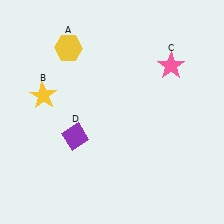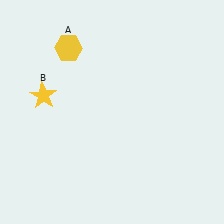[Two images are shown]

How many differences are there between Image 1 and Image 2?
There are 2 differences between the two images.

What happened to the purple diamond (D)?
The purple diamond (D) was removed in Image 2. It was in the bottom-left area of Image 1.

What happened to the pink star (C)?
The pink star (C) was removed in Image 2. It was in the top-right area of Image 1.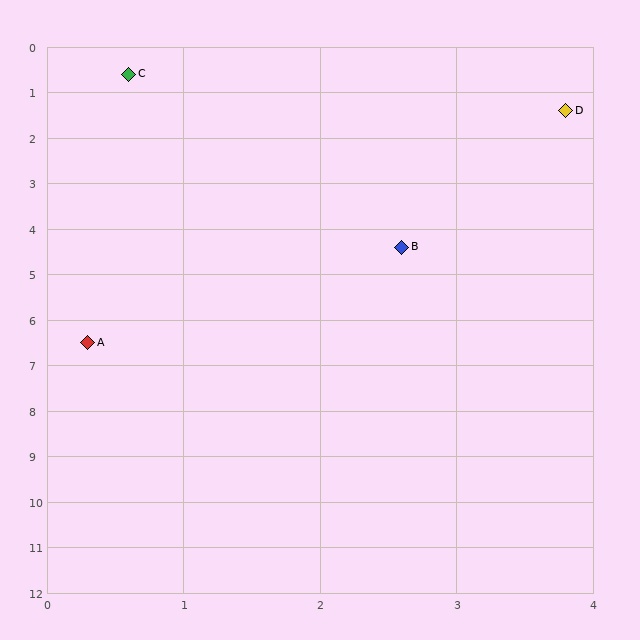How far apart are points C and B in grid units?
Points C and B are about 4.3 grid units apart.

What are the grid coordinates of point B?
Point B is at approximately (2.6, 4.4).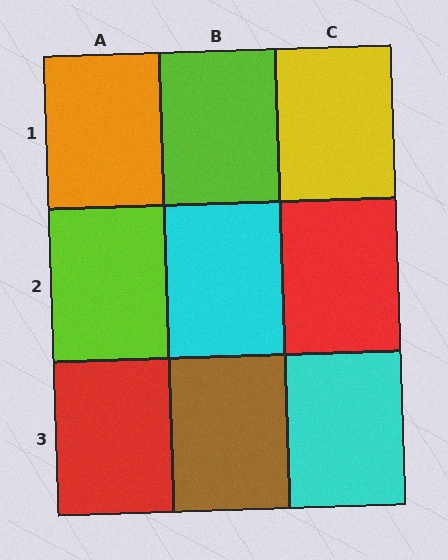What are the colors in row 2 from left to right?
Lime, cyan, red.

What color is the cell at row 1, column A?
Orange.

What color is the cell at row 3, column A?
Red.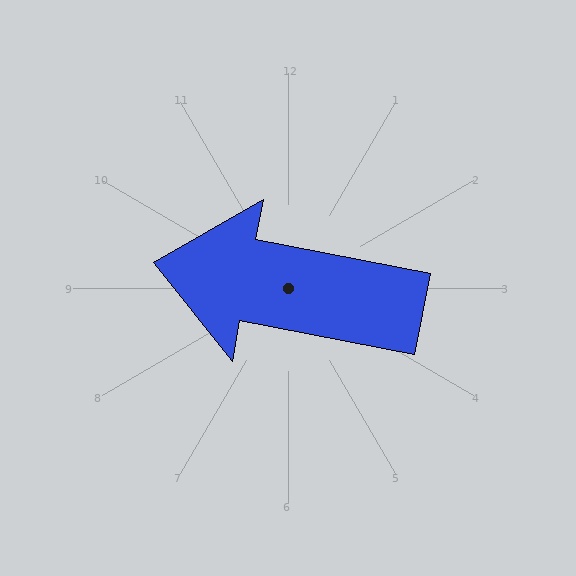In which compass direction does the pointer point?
West.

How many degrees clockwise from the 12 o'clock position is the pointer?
Approximately 281 degrees.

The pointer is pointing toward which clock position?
Roughly 9 o'clock.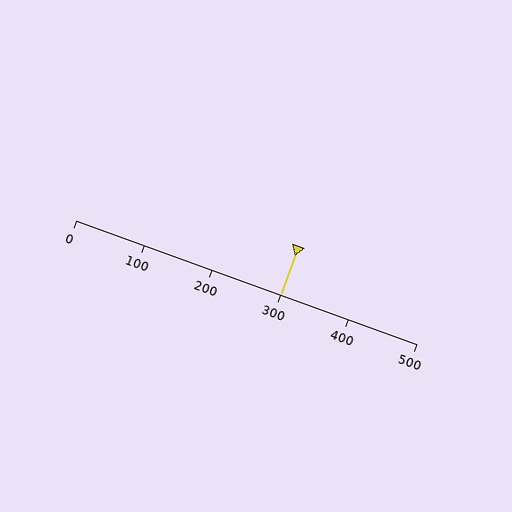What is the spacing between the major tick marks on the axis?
The major ticks are spaced 100 apart.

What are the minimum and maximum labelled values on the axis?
The axis runs from 0 to 500.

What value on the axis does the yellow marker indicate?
The marker indicates approximately 300.